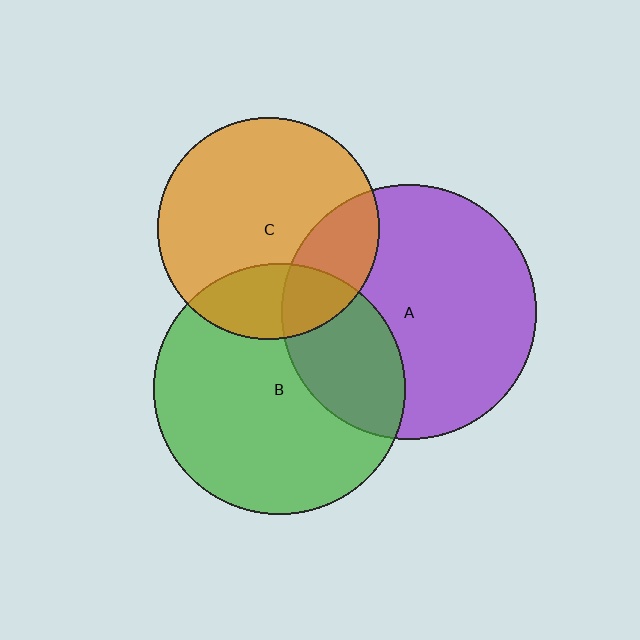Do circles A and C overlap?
Yes.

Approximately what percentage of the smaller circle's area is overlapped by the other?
Approximately 25%.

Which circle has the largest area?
Circle A (purple).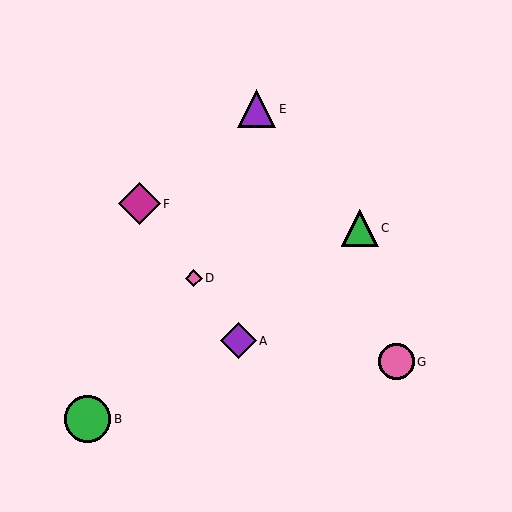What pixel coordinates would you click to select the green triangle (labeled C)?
Click at (360, 228) to select the green triangle C.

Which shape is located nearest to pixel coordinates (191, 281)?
The pink diamond (labeled D) at (194, 278) is nearest to that location.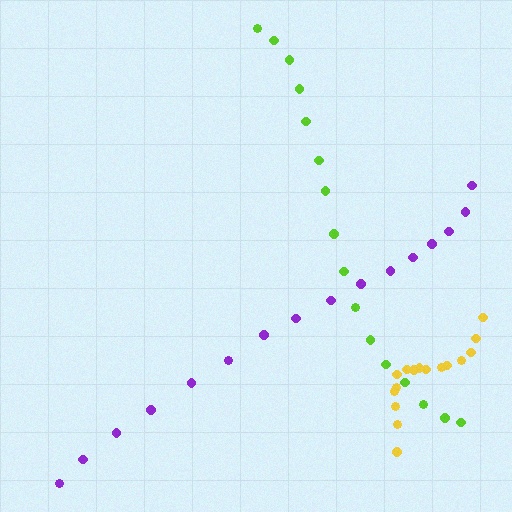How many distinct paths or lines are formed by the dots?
There are 3 distinct paths.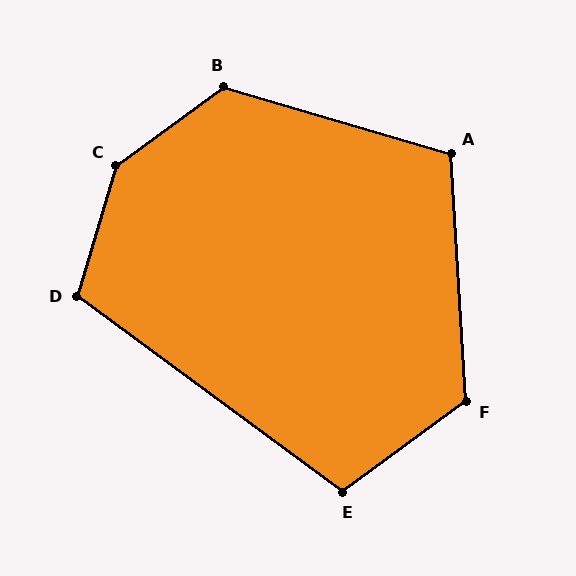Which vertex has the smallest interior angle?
E, at approximately 107 degrees.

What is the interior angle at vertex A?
Approximately 110 degrees (obtuse).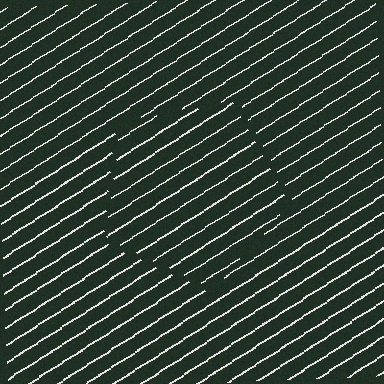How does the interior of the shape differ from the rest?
The interior of the shape contains the same grating, shifted by half a period — the contour is defined by the phase discontinuity where line-ends from the inner and outer gratings abut.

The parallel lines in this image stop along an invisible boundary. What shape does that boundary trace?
An illusory pentagon. The interior of the shape contains the same grating, shifted by half a period — the contour is defined by the phase discontinuity where line-ends from the inner and outer gratings abut.